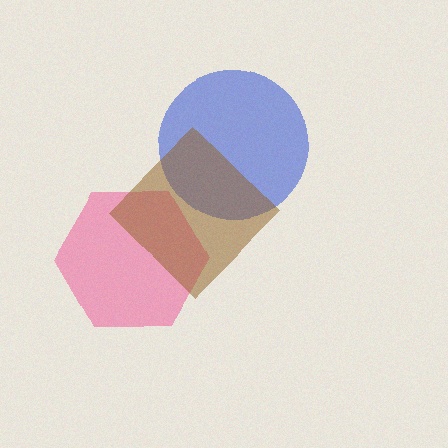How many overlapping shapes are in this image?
There are 3 overlapping shapes in the image.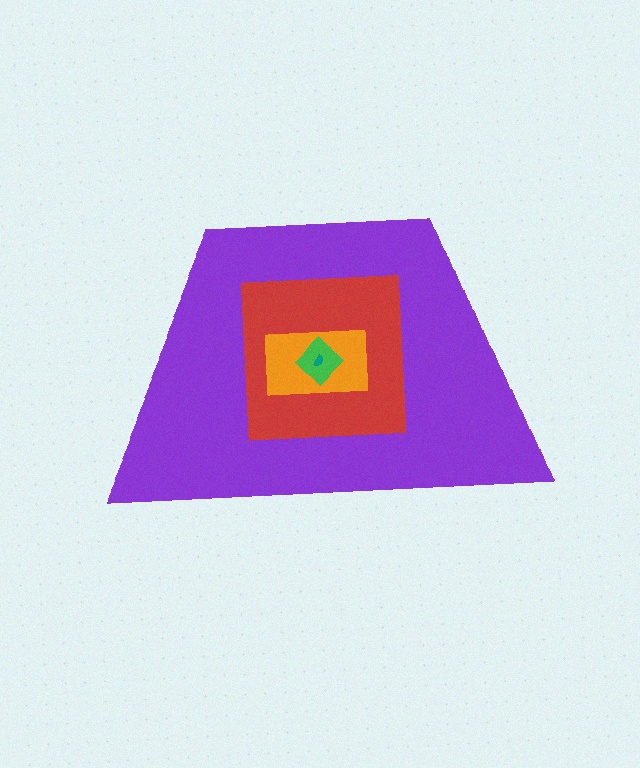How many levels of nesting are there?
5.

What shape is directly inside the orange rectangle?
The green diamond.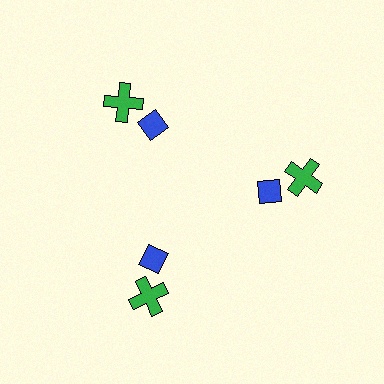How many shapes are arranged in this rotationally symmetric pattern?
There are 6 shapes, arranged in 3 groups of 2.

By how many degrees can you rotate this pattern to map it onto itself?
The pattern maps onto itself every 120 degrees of rotation.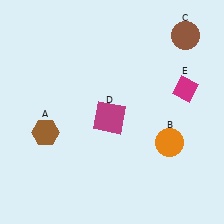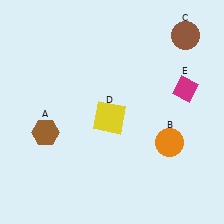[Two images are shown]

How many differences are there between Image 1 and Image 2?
There is 1 difference between the two images.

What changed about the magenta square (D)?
In Image 1, D is magenta. In Image 2, it changed to yellow.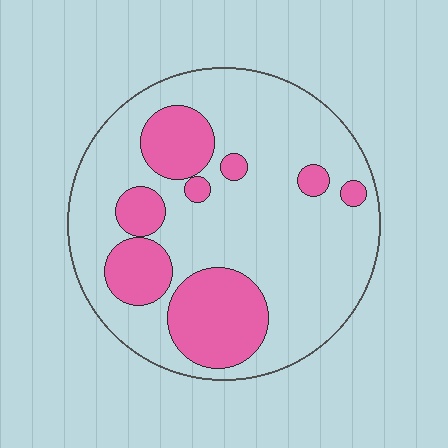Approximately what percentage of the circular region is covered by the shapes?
Approximately 25%.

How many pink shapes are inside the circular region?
8.